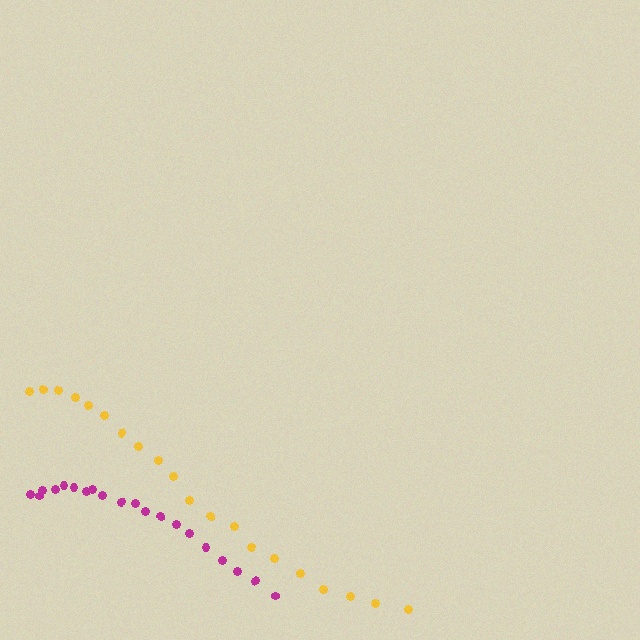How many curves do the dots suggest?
There are 2 distinct paths.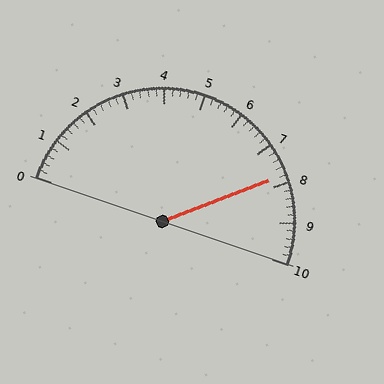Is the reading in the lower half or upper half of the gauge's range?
The reading is in the upper half of the range (0 to 10).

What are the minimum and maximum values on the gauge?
The gauge ranges from 0 to 10.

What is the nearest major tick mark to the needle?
The nearest major tick mark is 8.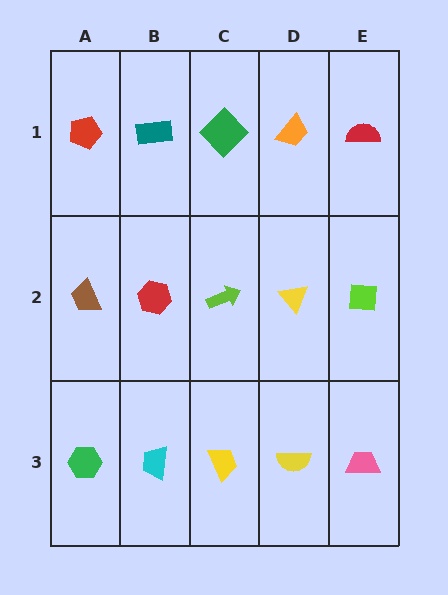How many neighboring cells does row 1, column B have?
3.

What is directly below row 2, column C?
A yellow trapezoid.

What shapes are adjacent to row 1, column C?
A lime arrow (row 2, column C), a teal rectangle (row 1, column B), an orange trapezoid (row 1, column D).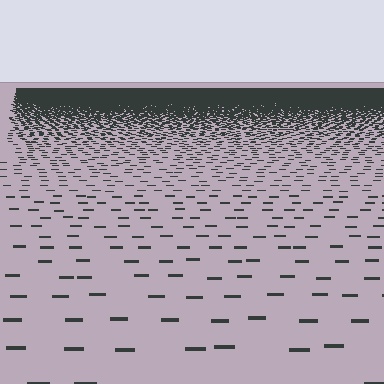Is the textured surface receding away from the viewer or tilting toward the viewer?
The surface is receding away from the viewer. Texture elements get smaller and denser toward the top.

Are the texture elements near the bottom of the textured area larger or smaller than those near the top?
Larger. Near the bottom, elements are closer to the viewer and appear at a bigger on-screen size.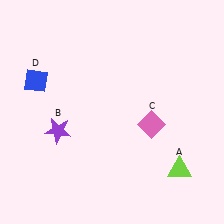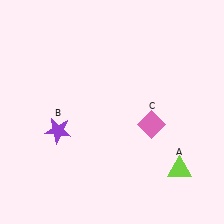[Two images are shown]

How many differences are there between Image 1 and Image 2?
There is 1 difference between the two images.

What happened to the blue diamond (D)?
The blue diamond (D) was removed in Image 2. It was in the top-left area of Image 1.